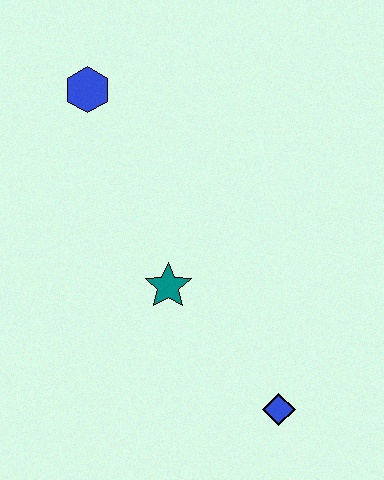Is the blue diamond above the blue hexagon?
No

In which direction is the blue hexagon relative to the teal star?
The blue hexagon is above the teal star.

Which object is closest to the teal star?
The blue diamond is closest to the teal star.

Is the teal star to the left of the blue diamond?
Yes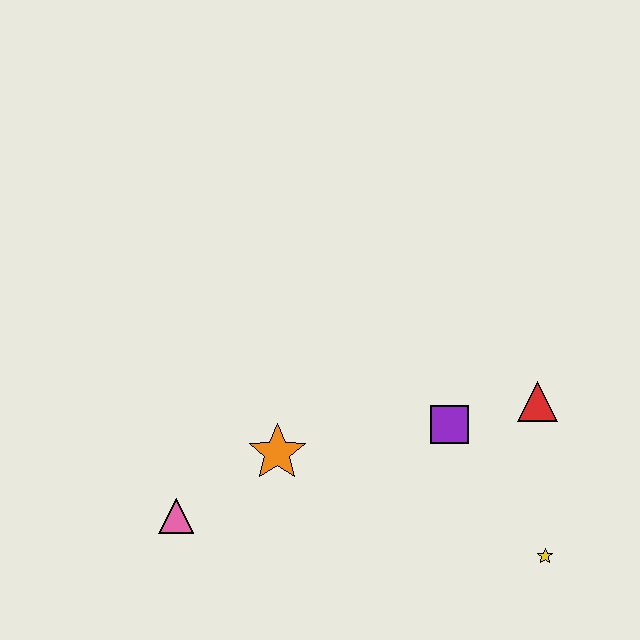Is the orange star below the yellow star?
No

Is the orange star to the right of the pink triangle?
Yes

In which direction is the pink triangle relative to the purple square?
The pink triangle is to the left of the purple square.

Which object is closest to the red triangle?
The purple square is closest to the red triangle.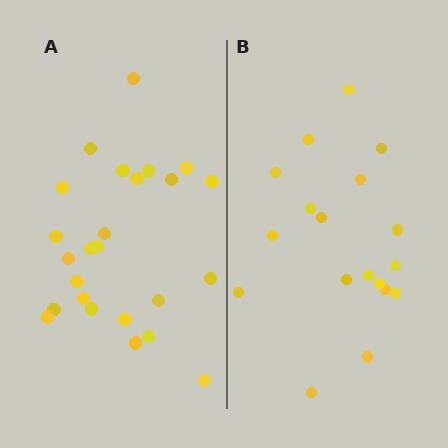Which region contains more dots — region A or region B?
Region A (the left region) has more dots.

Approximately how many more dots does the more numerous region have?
Region A has roughly 8 or so more dots than region B.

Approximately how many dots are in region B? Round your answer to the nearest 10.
About 20 dots. (The exact count is 18, which rounds to 20.)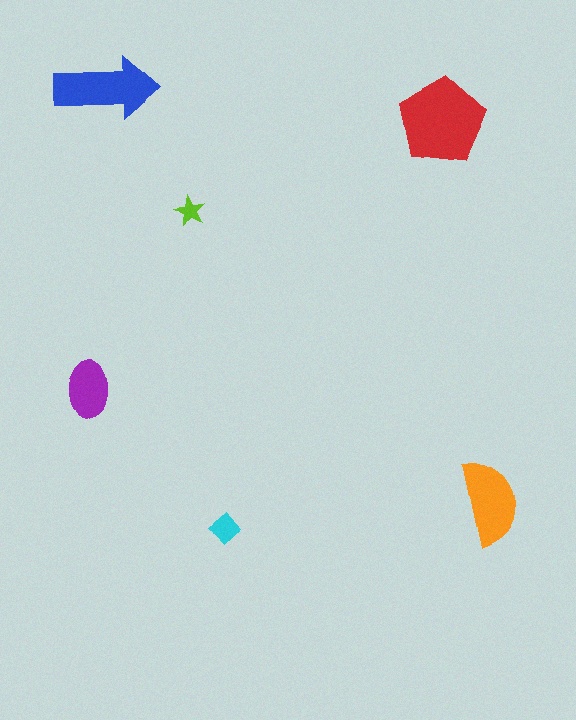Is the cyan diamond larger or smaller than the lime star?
Larger.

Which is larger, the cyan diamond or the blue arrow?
The blue arrow.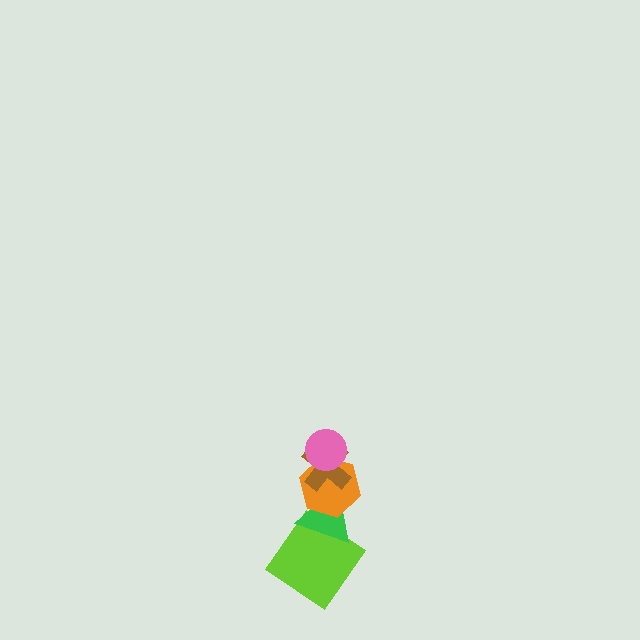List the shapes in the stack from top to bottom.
From top to bottom: the pink circle, the brown cross, the orange hexagon, the green triangle, the lime diamond.